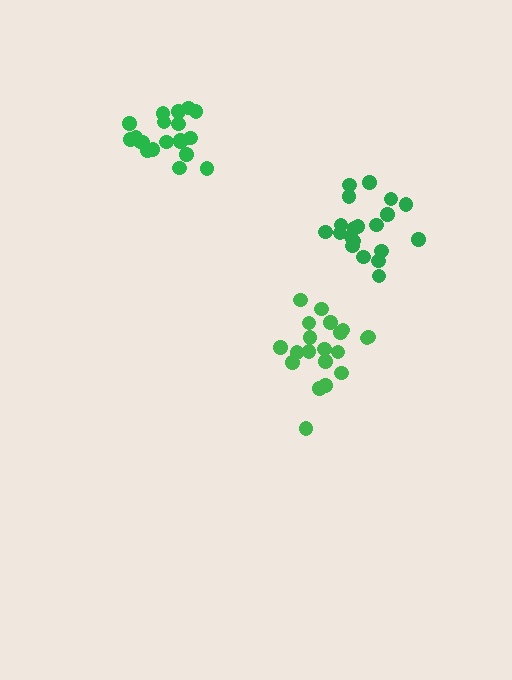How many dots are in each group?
Group 1: 21 dots, Group 2: 21 dots, Group 3: 20 dots (62 total).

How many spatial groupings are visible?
There are 3 spatial groupings.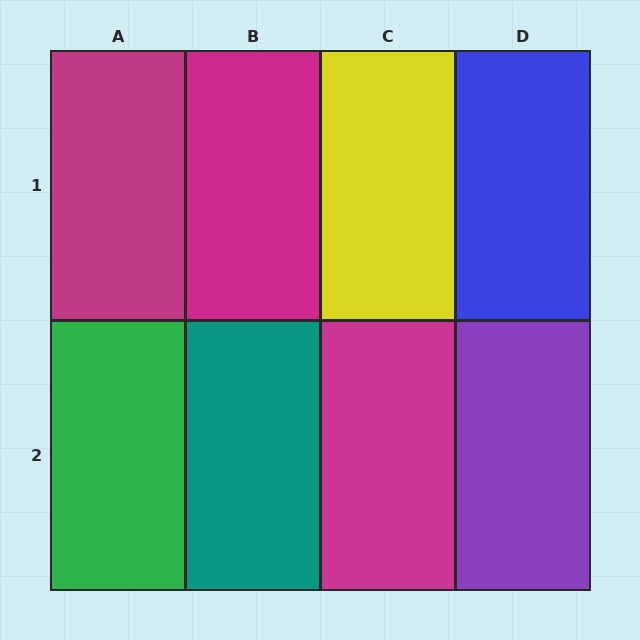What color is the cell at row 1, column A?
Magenta.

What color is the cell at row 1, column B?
Magenta.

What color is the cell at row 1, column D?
Blue.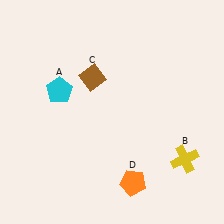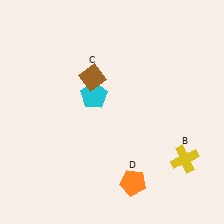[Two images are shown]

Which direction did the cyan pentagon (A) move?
The cyan pentagon (A) moved right.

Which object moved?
The cyan pentagon (A) moved right.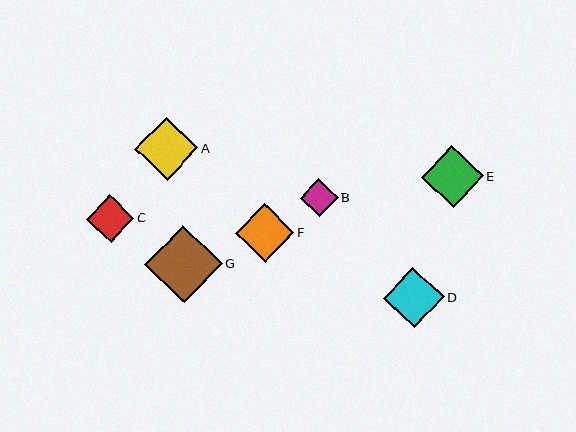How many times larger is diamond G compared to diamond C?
Diamond G is approximately 1.6 times the size of diamond C.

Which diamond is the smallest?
Diamond B is the smallest with a size of approximately 38 pixels.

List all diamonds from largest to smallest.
From largest to smallest: G, A, E, D, F, C, B.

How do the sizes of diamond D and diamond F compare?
Diamond D and diamond F are approximately the same size.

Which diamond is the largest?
Diamond G is the largest with a size of approximately 78 pixels.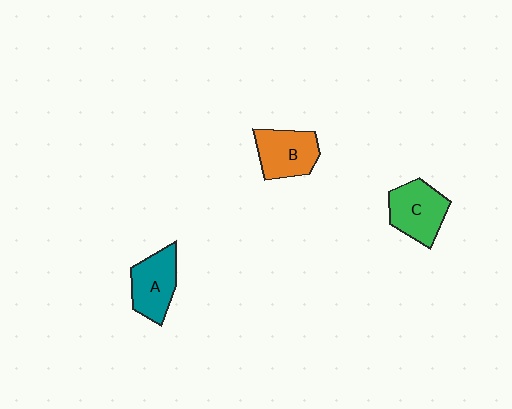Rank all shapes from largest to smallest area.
From largest to smallest: C (green), A (teal), B (orange).